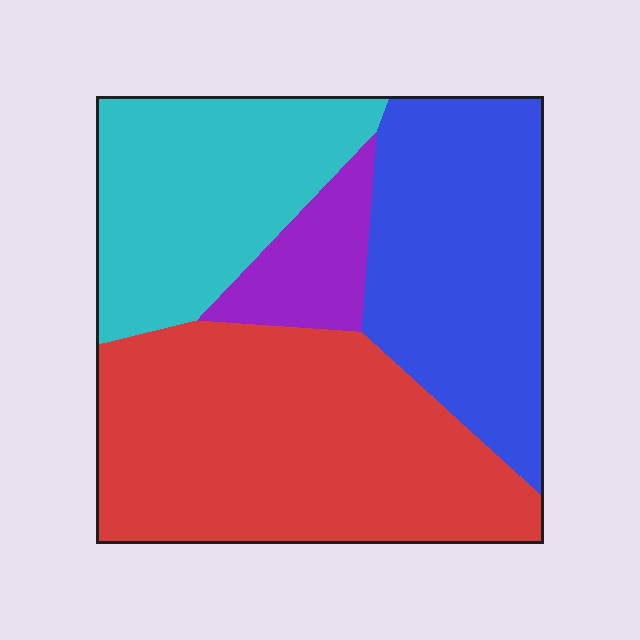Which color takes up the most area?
Red, at roughly 40%.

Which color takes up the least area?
Purple, at roughly 10%.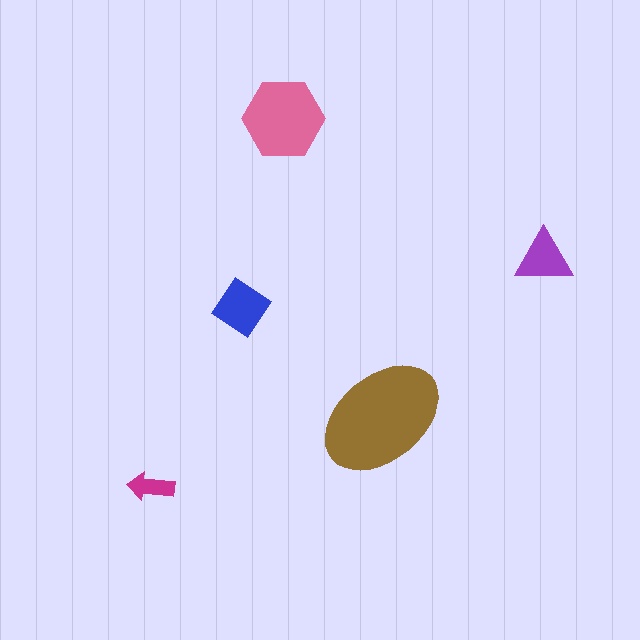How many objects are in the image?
There are 5 objects in the image.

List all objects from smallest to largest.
The magenta arrow, the purple triangle, the blue diamond, the pink hexagon, the brown ellipse.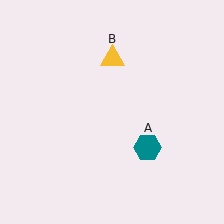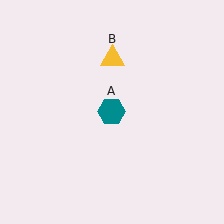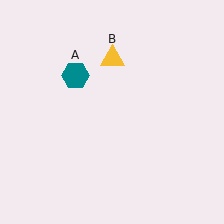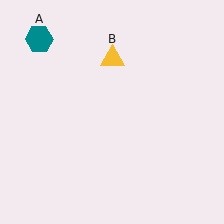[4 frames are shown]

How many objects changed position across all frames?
1 object changed position: teal hexagon (object A).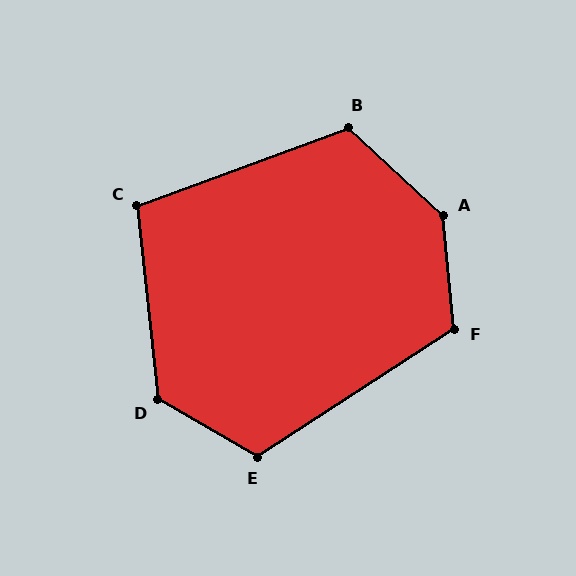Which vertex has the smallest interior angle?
C, at approximately 104 degrees.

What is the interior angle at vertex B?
Approximately 117 degrees (obtuse).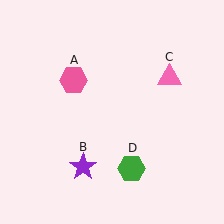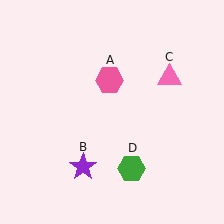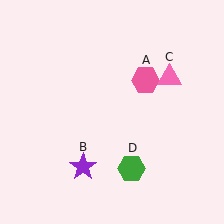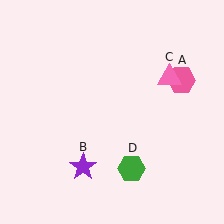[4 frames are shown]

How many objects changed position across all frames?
1 object changed position: pink hexagon (object A).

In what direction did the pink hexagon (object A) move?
The pink hexagon (object A) moved right.